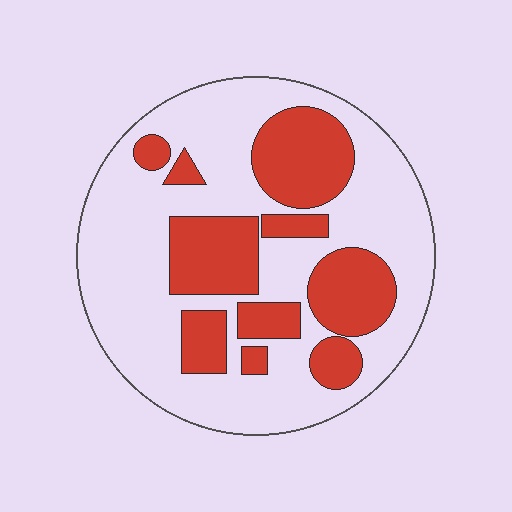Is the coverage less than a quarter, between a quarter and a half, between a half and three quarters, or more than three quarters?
Between a quarter and a half.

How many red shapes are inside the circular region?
10.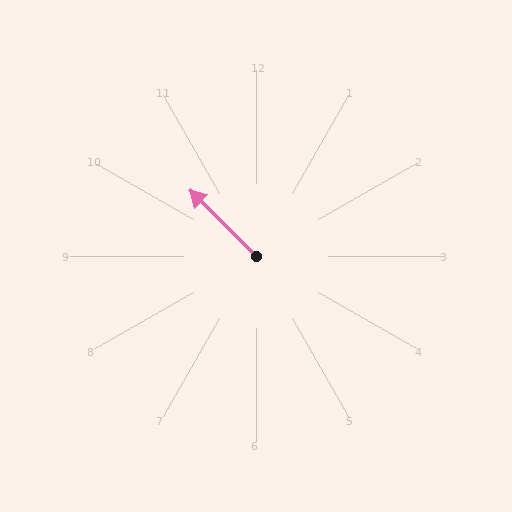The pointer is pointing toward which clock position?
Roughly 10 o'clock.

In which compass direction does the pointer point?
Northwest.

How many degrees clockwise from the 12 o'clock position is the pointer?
Approximately 315 degrees.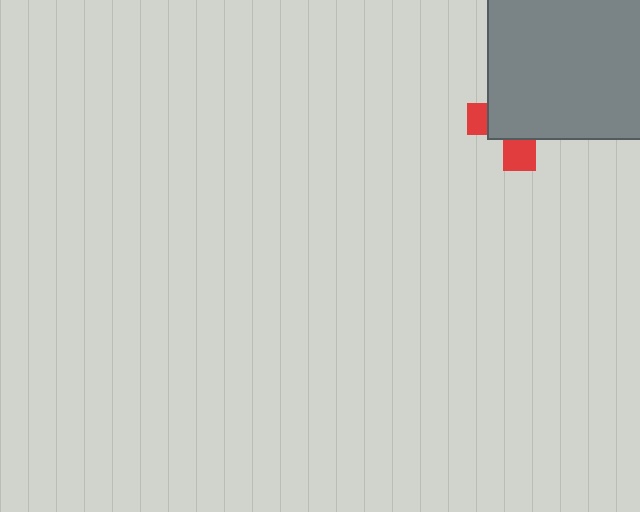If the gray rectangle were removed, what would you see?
You would see the complete red cross.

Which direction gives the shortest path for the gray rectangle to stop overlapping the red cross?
Moving toward the upper-right gives the shortest separation.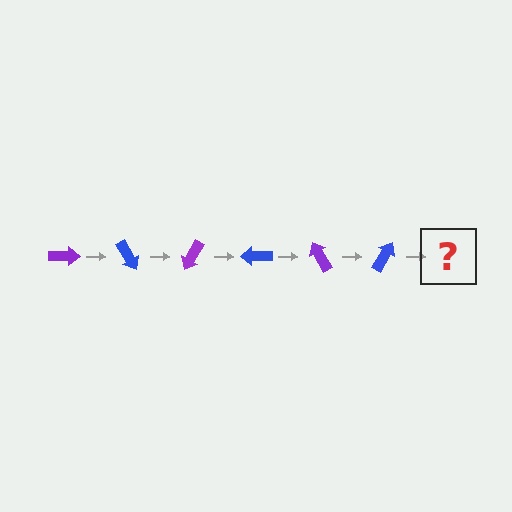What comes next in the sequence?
The next element should be a purple arrow, rotated 360 degrees from the start.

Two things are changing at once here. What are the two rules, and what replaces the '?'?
The two rules are that it rotates 60 degrees each step and the color cycles through purple and blue. The '?' should be a purple arrow, rotated 360 degrees from the start.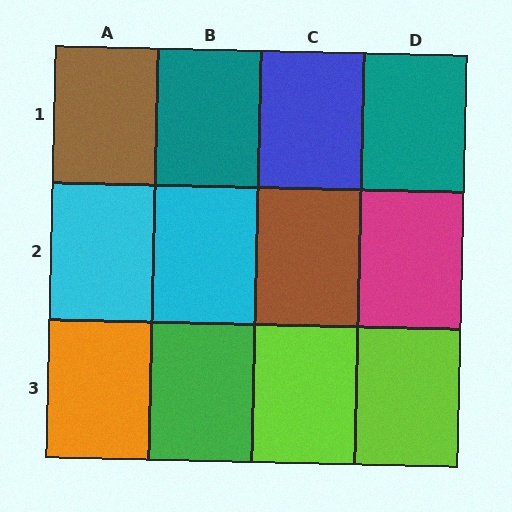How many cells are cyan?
2 cells are cyan.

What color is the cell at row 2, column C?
Brown.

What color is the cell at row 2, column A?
Cyan.